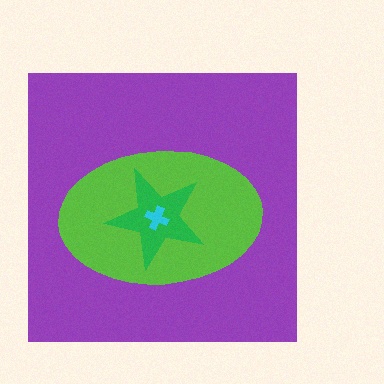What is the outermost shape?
The purple square.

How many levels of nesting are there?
4.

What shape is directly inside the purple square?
The lime ellipse.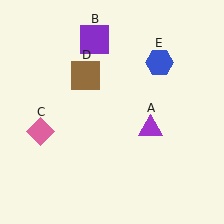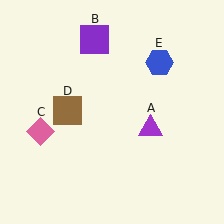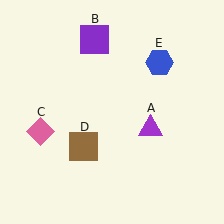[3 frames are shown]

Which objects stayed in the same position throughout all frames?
Purple triangle (object A) and purple square (object B) and pink diamond (object C) and blue hexagon (object E) remained stationary.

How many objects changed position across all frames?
1 object changed position: brown square (object D).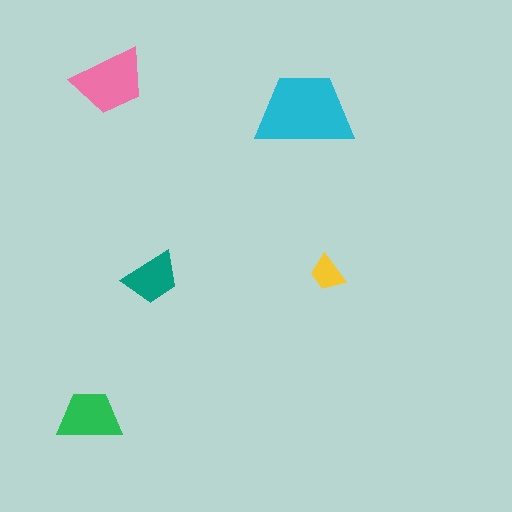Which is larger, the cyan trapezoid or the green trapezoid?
The cyan one.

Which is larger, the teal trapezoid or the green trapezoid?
The green one.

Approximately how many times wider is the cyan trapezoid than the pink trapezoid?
About 1.5 times wider.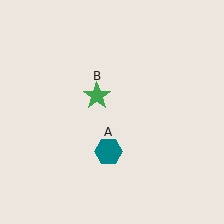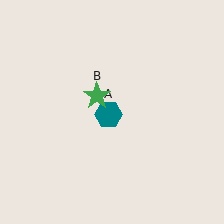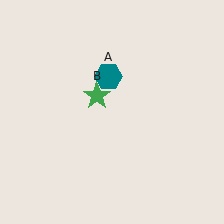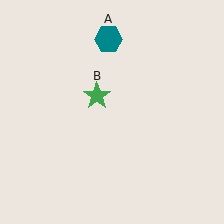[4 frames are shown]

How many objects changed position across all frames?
1 object changed position: teal hexagon (object A).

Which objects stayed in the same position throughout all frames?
Green star (object B) remained stationary.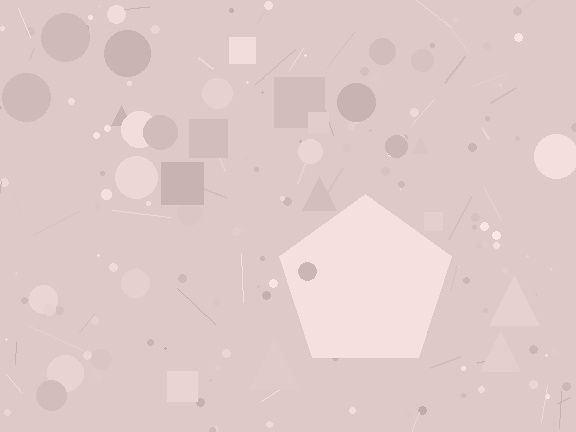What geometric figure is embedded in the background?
A pentagon is embedded in the background.